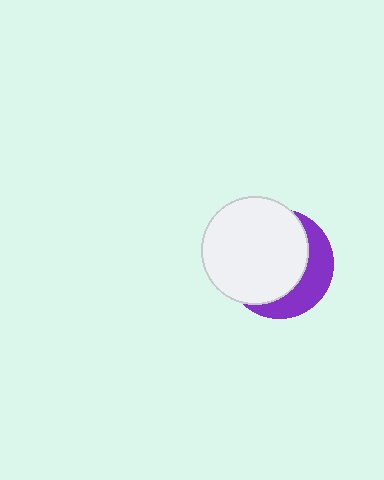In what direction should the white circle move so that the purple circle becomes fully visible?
The white circle should move toward the upper-left. That is the shortest direction to clear the overlap and leave the purple circle fully visible.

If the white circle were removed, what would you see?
You would see the complete purple circle.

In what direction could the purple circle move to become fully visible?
The purple circle could move toward the lower-right. That would shift it out from behind the white circle entirely.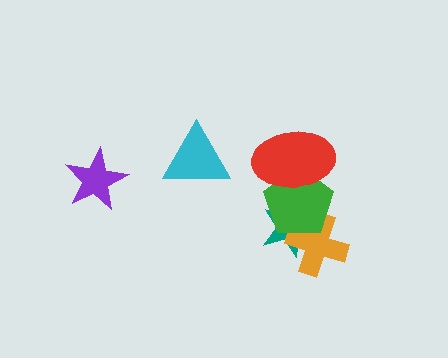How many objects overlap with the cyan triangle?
0 objects overlap with the cyan triangle.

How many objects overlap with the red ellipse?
1 object overlaps with the red ellipse.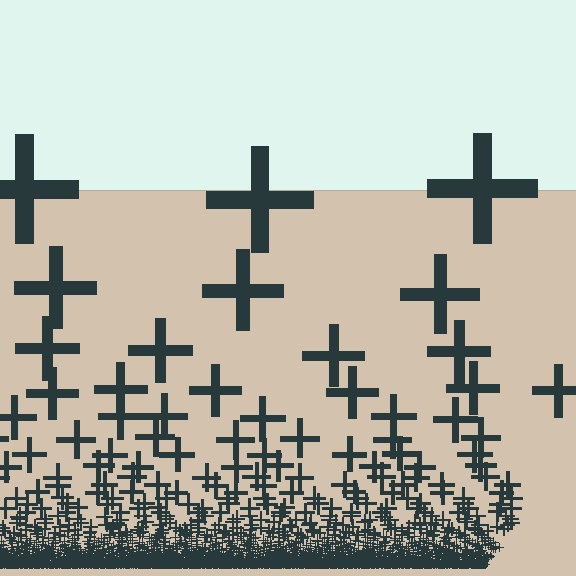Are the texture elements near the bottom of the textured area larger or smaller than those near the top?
Smaller. The gradient is inverted — elements near the bottom are smaller and denser.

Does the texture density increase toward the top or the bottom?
Density increases toward the bottom.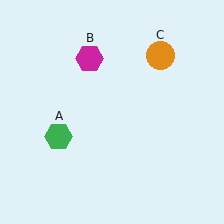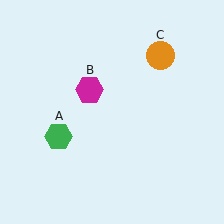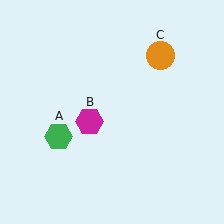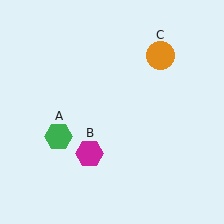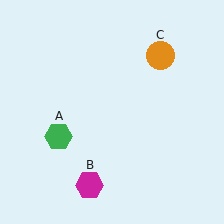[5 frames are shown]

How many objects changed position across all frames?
1 object changed position: magenta hexagon (object B).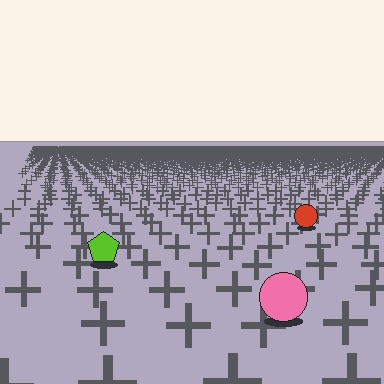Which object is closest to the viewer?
The pink circle is closest. The texture marks near it are larger and more spread out.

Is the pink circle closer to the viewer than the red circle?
Yes. The pink circle is closer — you can tell from the texture gradient: the ground texture is coarser near it.